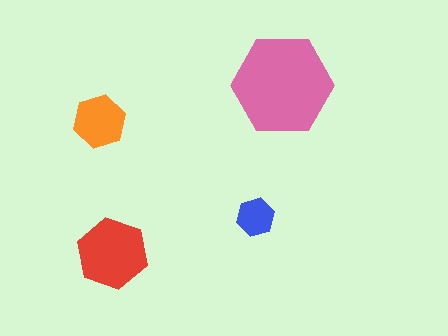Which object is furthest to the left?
The orange hexagon is leftmost.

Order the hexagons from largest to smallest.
the pink one, the red one, the orange one, the blue one.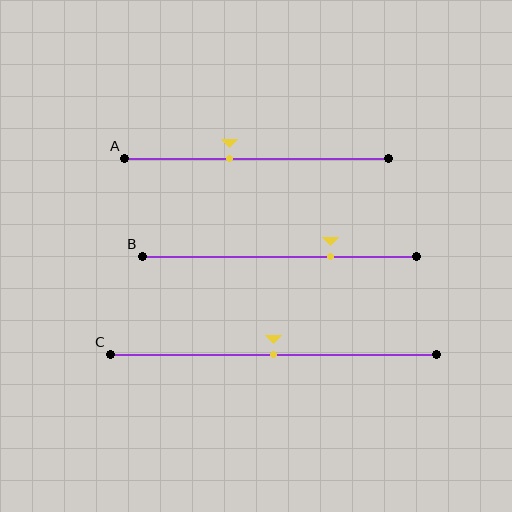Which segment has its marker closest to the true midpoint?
Segment C has its marker closest to the true midpoint.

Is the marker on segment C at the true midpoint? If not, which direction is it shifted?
Yes, the marker on segment C is at the true midpoint.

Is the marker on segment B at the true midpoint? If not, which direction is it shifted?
No, the marker on segment B is shifted to the right by about 19% of the segment length.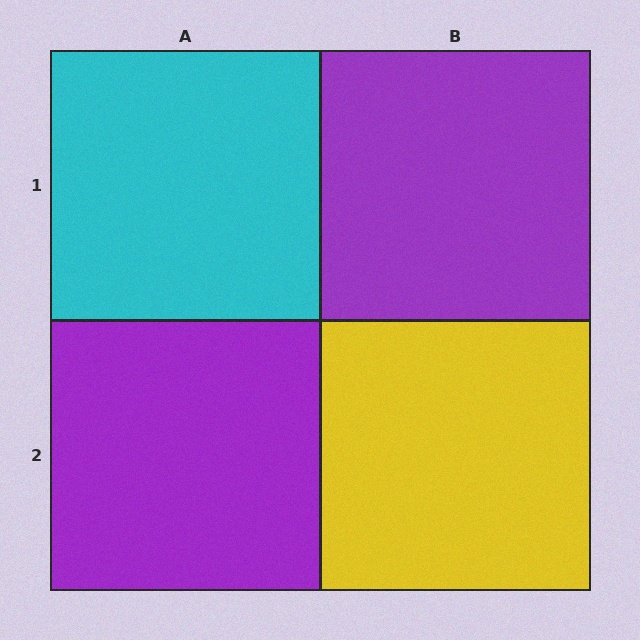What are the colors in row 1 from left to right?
Cyan, purple.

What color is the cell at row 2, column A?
Purple.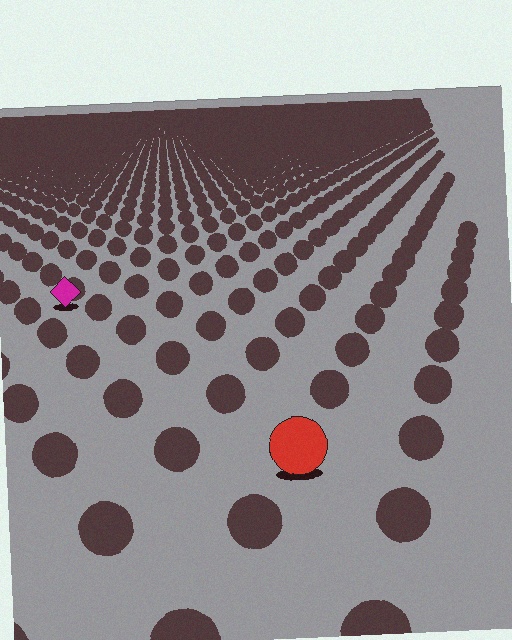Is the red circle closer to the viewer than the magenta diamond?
Yes. The red circle is closer — you can tell from the texture gradient: the ground texture is coarser near it.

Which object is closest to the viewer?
The red circle is closest. The texture marks near it are larger and more spread out.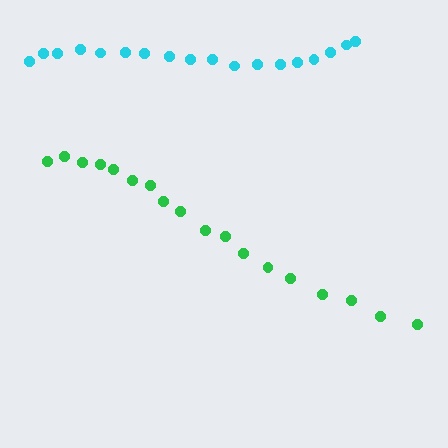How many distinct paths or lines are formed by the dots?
There are 2 distinct paths.